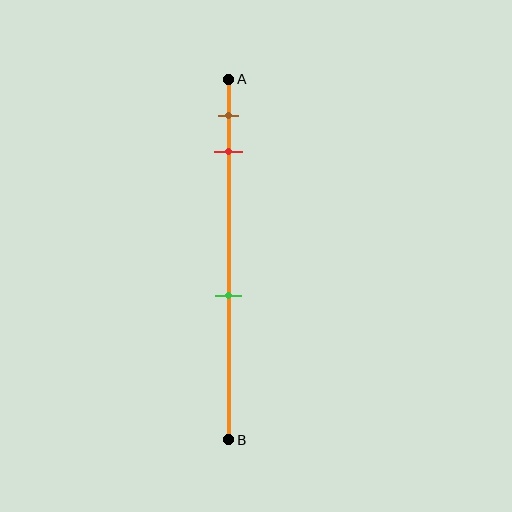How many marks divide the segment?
There are 3 marks dividing the segment.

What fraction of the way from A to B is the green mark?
The green mark is approximately 60% (0.6) of the way from A to B.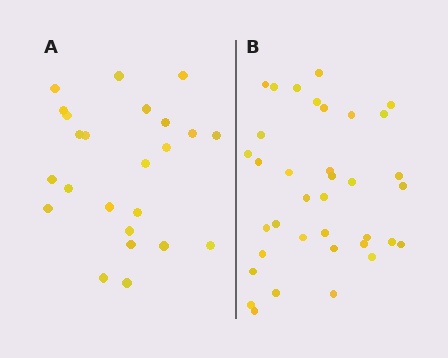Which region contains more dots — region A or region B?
Region B (the right region) has more dots.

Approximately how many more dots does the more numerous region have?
Region B has roughly 12 or so more dots than region A.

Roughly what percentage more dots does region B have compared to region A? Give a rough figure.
About 50% more.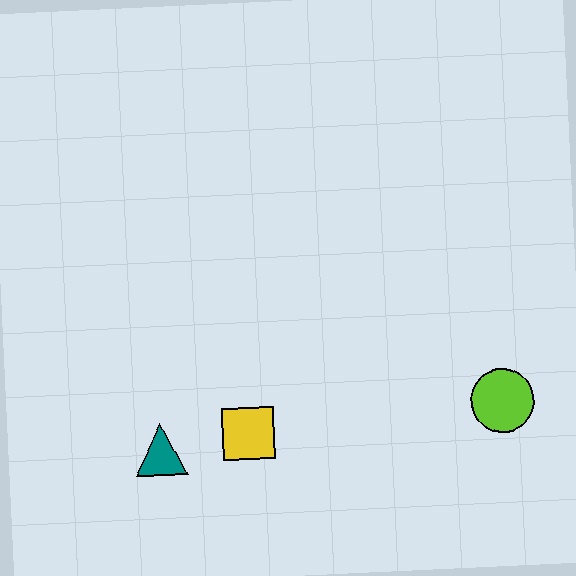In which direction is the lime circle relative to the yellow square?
The lime circle is to the right of the yellow square.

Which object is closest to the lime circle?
The yellow square is closest to the lime circle.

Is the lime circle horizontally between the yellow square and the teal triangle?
No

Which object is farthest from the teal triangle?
The lime circle is farthest from the teal triangle.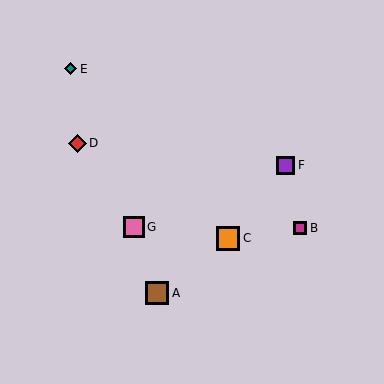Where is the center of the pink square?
The center of the pink square is at (134, 227).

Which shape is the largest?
The orange square (labeled C) is the largest.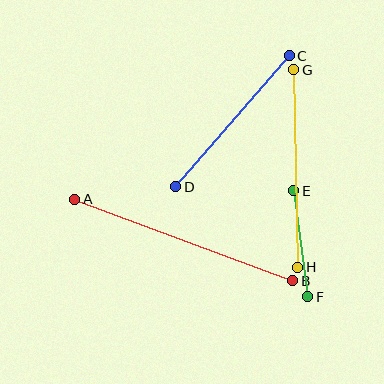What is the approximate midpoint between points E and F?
The midpoint is at approximately (301, 244) pixels.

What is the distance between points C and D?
The distance is approximately 173 pixels.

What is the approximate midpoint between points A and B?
The midpoint is at approximately (184, 240) pixels.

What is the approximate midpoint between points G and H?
The midpoint is at approximately (296, 168) pixels.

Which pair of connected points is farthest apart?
Points A and B are farthest apart.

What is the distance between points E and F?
The distance is approximately 107 pixels.